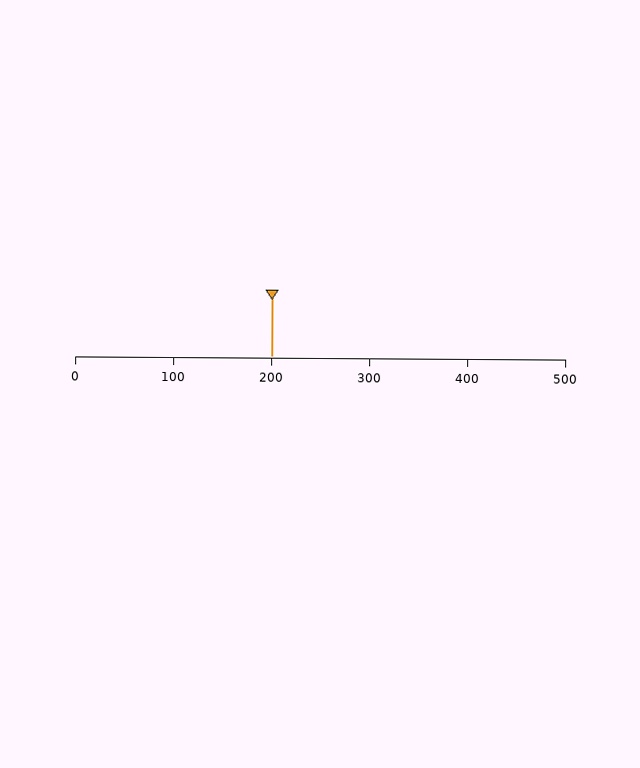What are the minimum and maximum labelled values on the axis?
The axis runs from 0 to 500.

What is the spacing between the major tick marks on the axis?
The major ticks are spaced 100 apart.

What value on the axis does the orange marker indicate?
The marker indicates approximately 200.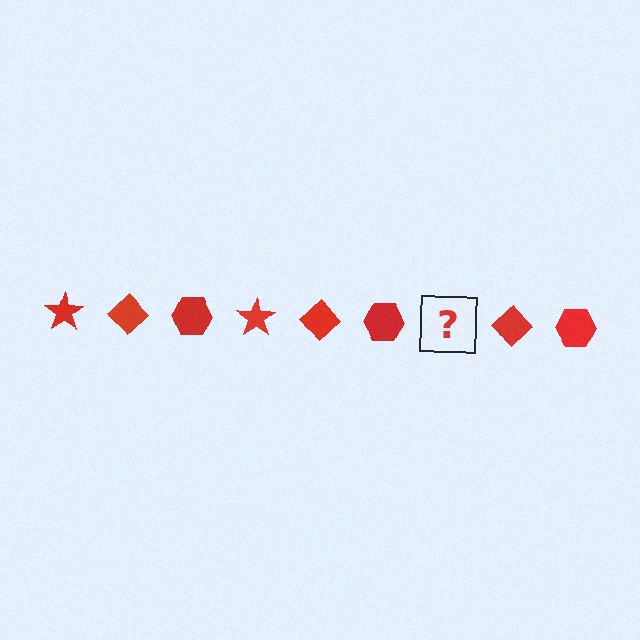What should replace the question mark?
The question mark should be replaced with a red star.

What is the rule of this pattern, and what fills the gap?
The rule is that the pattern cycles through star, diamond, hexagon shapes in red. The gap should be filled with a red star.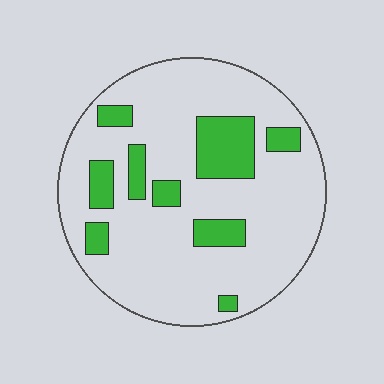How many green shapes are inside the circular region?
9.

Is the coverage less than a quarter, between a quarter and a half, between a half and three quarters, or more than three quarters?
Less than a quarter.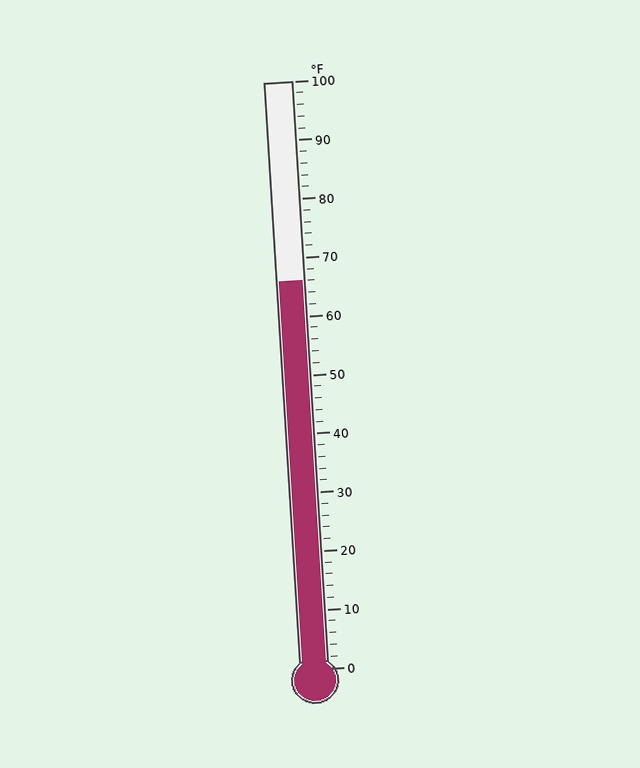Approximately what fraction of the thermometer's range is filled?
The thermometer is filled to approximately 65% of its range.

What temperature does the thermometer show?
The thermometer shows approximately 66°F.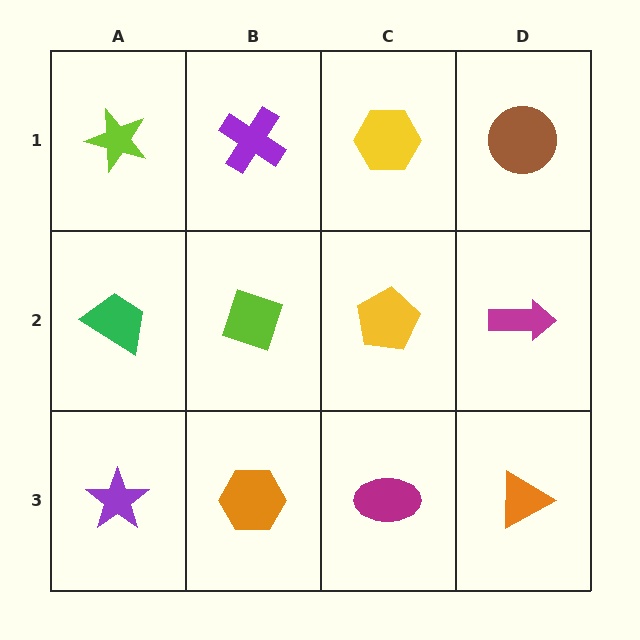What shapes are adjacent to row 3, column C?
A yellow pentagon (row 2, column C), an orange hexagon (row 3, column B), an orange triangle (row 3, column D).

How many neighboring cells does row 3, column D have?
2.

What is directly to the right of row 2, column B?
A yellow pentagon.